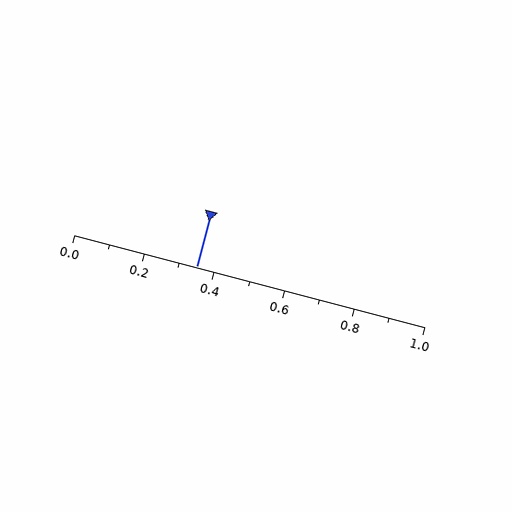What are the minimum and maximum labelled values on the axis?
The axis runs from 0.0 to 1.0.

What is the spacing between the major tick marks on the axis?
The major ticks are spaced 0.2 apart.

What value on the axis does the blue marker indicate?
The marker indicates approximately 0.35.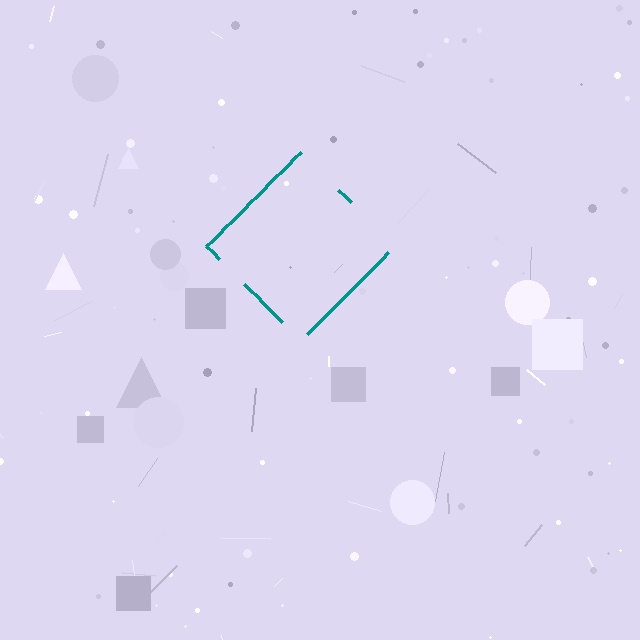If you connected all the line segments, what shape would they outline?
They would outline a diamond.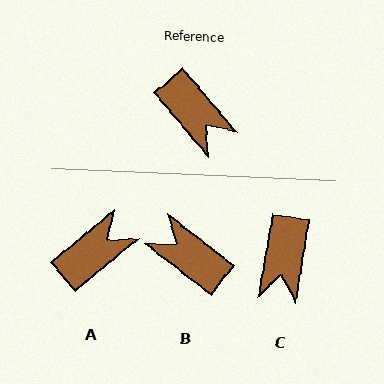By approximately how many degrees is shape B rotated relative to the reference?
Approximately 168 degrees clockwise.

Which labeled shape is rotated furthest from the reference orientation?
B, about 168 degrees away.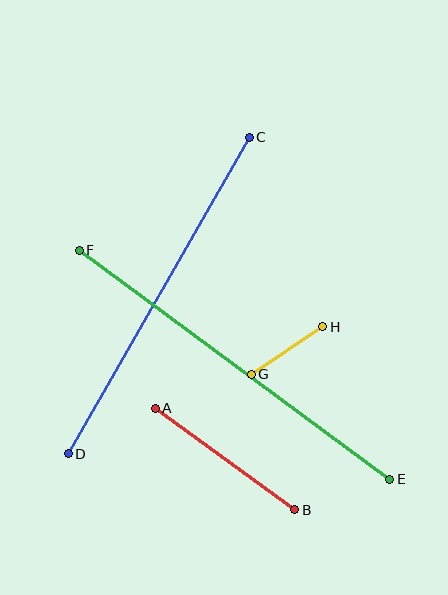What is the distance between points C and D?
The distance is approximately 365 pixels.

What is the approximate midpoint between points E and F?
The midpoint is at approximately (235, 365) pixels.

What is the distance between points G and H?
The distance is approximately 86 pixels.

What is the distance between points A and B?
The distance is approximately 172 pixels.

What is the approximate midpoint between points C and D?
The midpoint is at approximately (159, 295) pixels.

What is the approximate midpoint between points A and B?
The midpoint is at approximately (225, 459) pixels.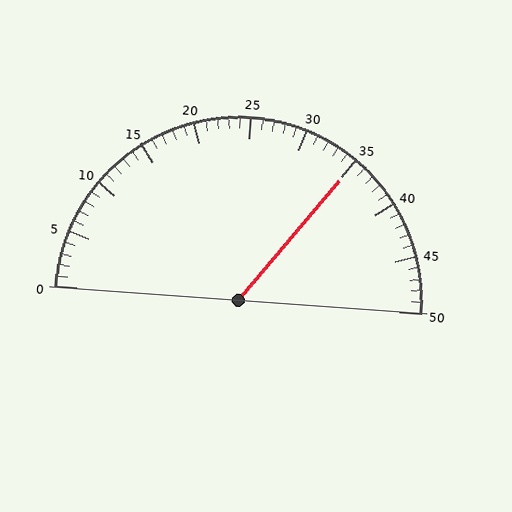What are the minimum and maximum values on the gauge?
The gauge ranges from 0 to 50.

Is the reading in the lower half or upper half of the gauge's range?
The reading is in the upper half of the range (0 to 50).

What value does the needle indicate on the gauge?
The needle indicates approximately 35.